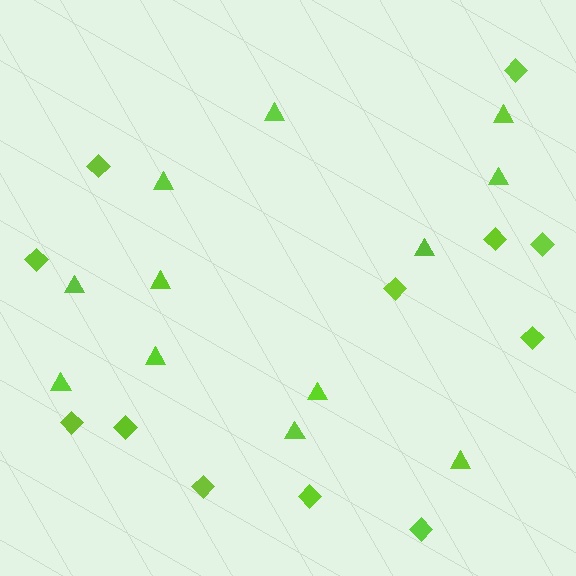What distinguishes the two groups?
There are 2 groups: one group of diamonds (12) and one group of triangles (12).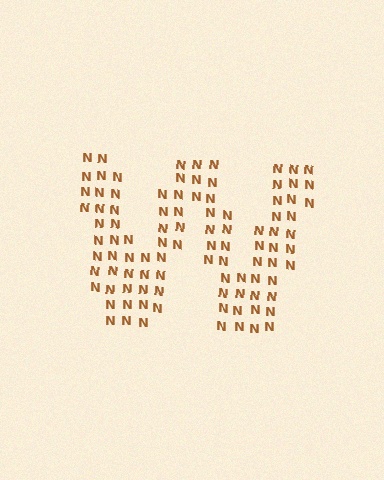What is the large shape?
The large shape is the letter W.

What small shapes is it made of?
It is made of small letter N's.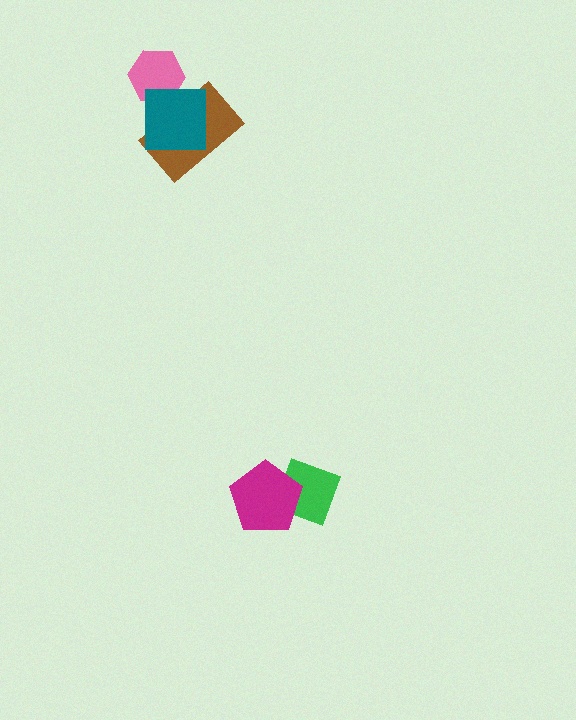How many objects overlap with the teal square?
2 objects overlap with the teal square.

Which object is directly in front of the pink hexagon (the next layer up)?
The brown rectangle is directly in front of the pink hexagon.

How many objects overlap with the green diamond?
1 object overlaps with the green diamond.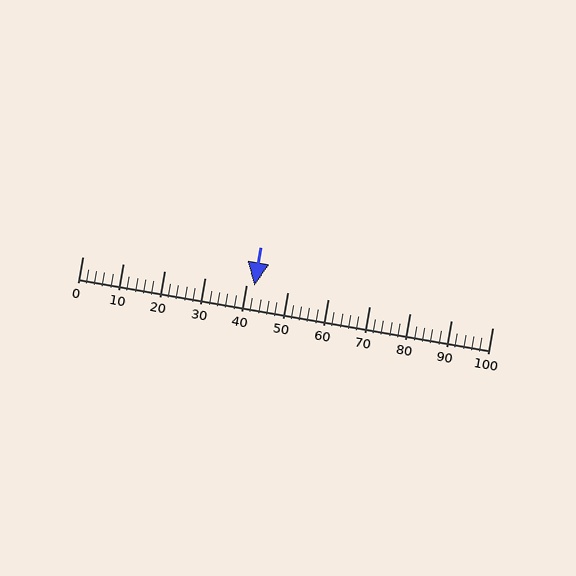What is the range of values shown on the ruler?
The ruler shows values from 0 to 100.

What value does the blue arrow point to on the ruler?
The blue arrow points to approximately 42.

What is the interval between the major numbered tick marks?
The major tick marks are spaced 10 units apart.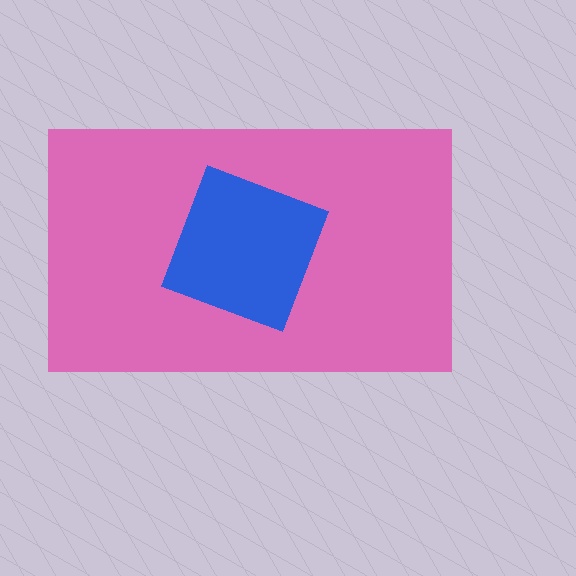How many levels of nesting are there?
2.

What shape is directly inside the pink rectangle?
The blue square.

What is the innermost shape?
The blue square.